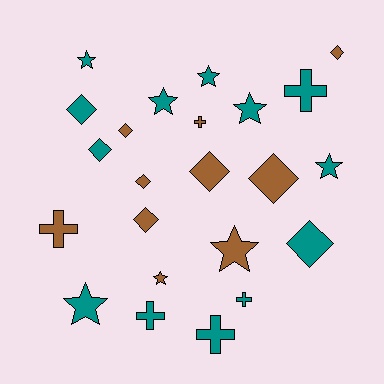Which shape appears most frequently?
Diamond, with 9 objects.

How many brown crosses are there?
There are 2 brown crosses.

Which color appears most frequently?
Teal, with 13 objects.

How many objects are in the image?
There are 23 objects.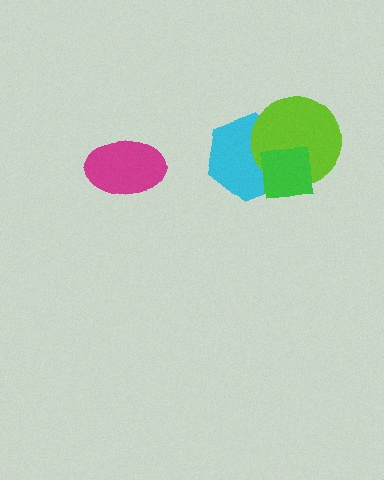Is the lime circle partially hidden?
Yes, it is partially covered by another shape.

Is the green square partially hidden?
No, no other shape covers it.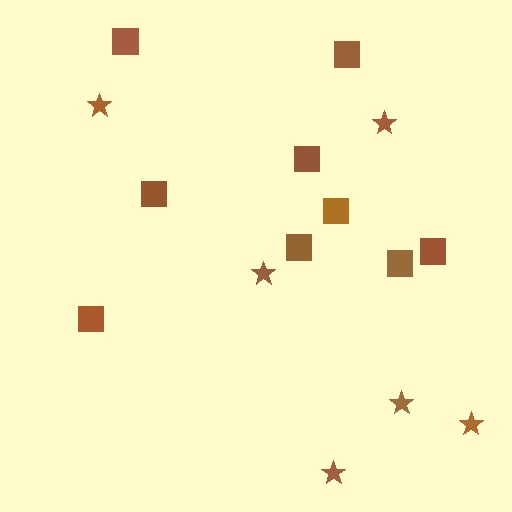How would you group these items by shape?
There are 2 groups: one group of squares (9) and one group of stars (6).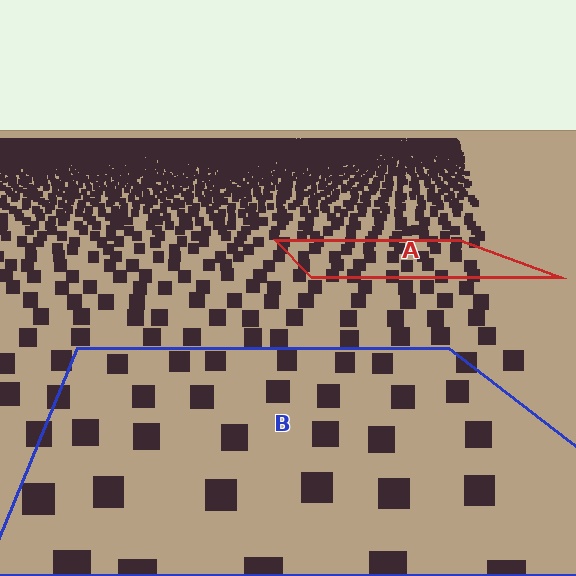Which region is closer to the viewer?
Region B is closer. The texture elements there are larger and more spread out.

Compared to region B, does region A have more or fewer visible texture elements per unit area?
Region A has more texture elements per unit area — they are packed more densely because it is farther away.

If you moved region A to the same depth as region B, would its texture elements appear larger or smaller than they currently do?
They would appear larger. At a closer depth, the same texture elements are projected at a bigger on-screen size.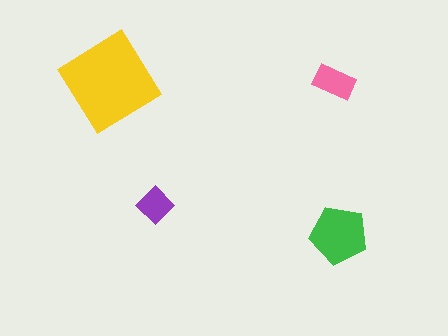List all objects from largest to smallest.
The yellow diamond, the green pentagon, the pink rectangle, the purple diamond.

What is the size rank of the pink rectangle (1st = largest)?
3rd.